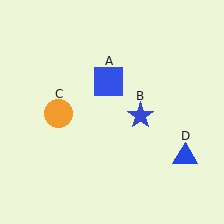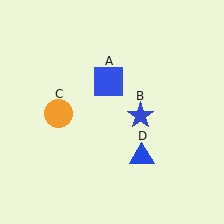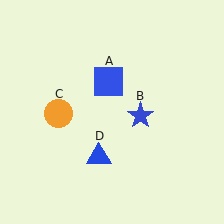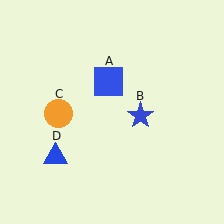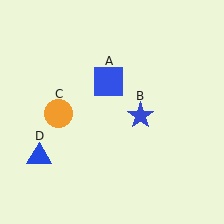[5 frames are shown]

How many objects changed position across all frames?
1 object changed position: blue triangle (object D).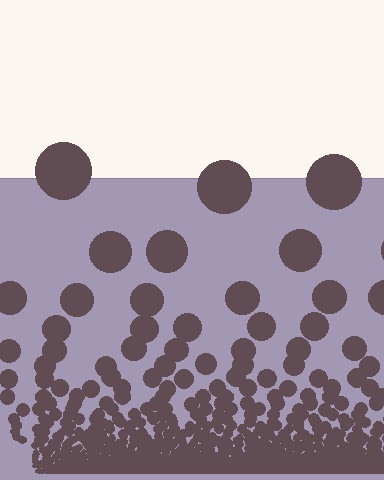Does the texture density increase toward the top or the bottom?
Density increases toward the bottom.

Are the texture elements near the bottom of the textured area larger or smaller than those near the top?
Smaller. The gradient is inverted — elements near the bottom are smaller and denser.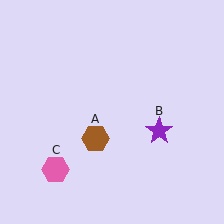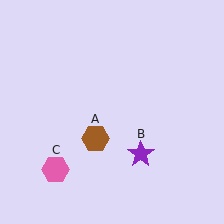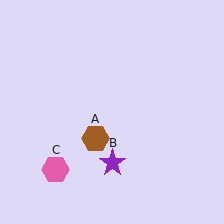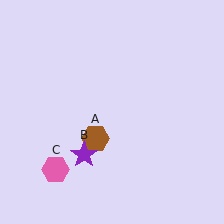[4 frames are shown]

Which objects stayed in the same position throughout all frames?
Brown hexagon (object A) and pink hexagon (object C) remained stationary.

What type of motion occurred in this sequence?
The purple star (object B) rotated clockwise around the center of the scene.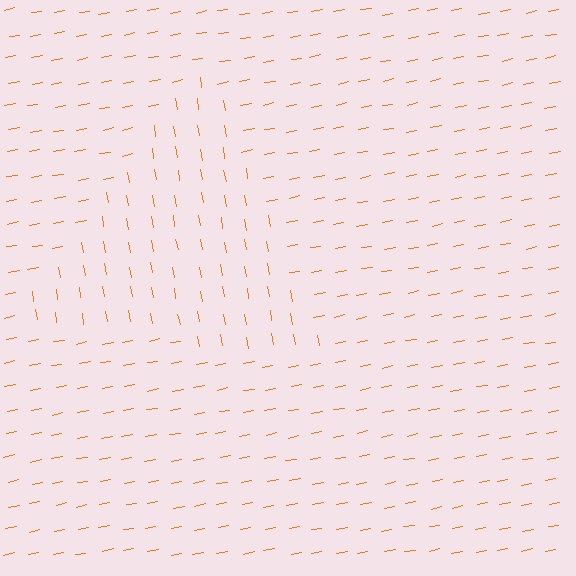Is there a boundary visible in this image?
Yes, there is a texture boundary formed by a change in line orientation.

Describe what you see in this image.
The image is filled with small orange line segments. A triangle region in the image has lines oriented differently from the surrounding lines, creating a visible texture boundary.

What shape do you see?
I see a triangle.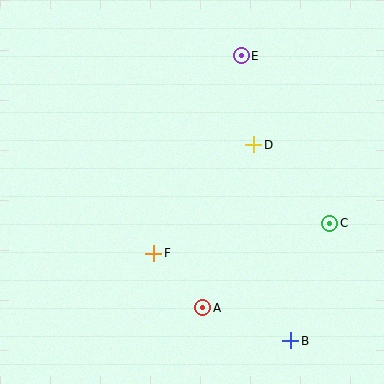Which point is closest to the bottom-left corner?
Point F is closest to the bottom-left corner.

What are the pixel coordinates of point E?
Point E is at (241, 56).